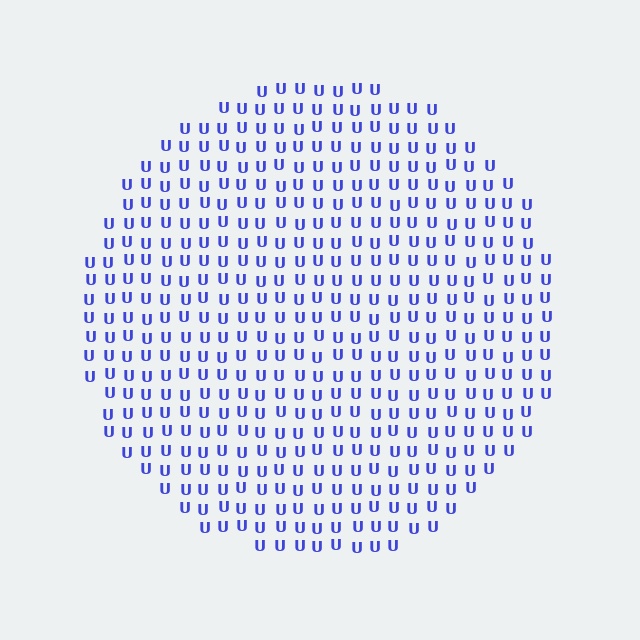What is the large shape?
The large shape is a circle.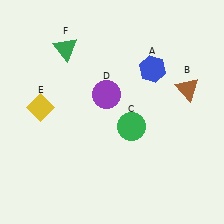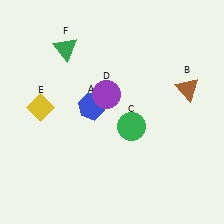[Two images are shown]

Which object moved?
The blue hexagon (A) moved left.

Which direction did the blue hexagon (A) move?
The blue hexagon (A) moved left.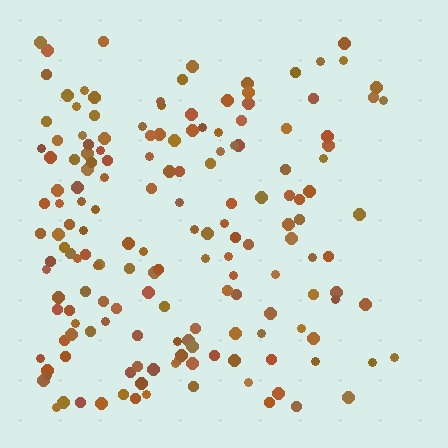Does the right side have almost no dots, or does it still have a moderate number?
Still a moderate number, just noticeably fewer than the left.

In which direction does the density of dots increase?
From right to left, with the left side densest.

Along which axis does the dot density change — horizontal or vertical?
Horizontal.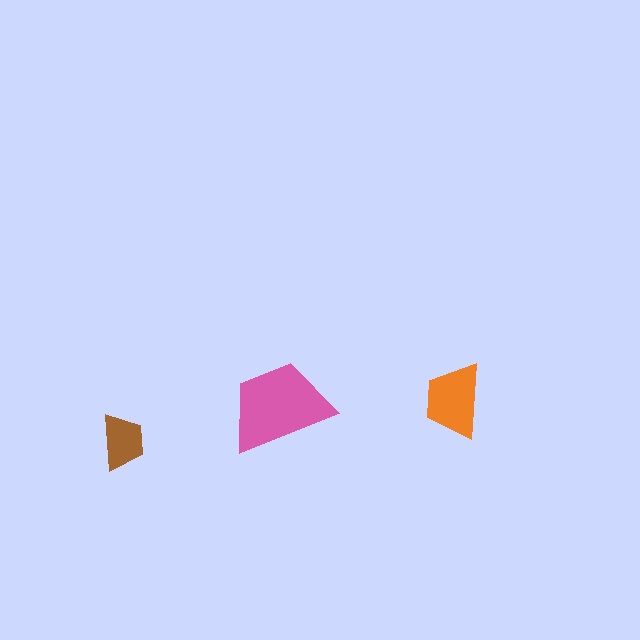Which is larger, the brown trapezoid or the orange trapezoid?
The orange one.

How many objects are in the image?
There are 3 objects in the image.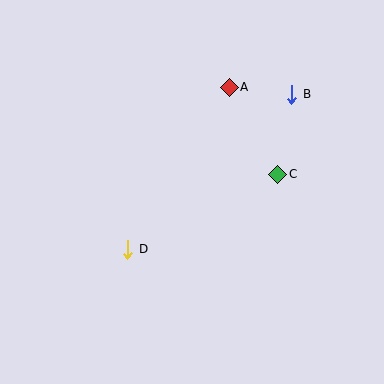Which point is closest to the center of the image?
Point D at (128, 249) is closest to the center.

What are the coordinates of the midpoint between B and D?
The midpoint between B and D is at (210, 172).